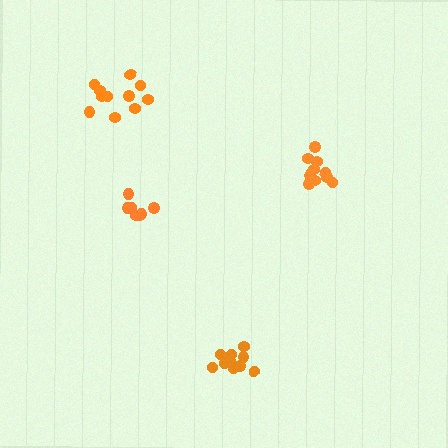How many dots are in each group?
Group 1: 11 dots, Group 2: 11 dots, Group 3: 7 dots, Group 4: 12 dots (41 total).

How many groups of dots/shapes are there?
There are 4 groups.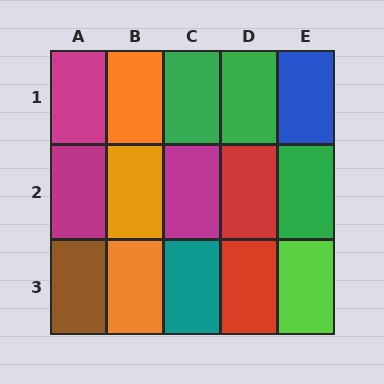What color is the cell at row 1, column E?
Blue.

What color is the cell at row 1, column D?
Green.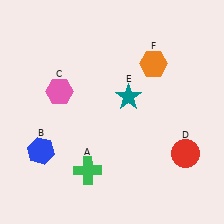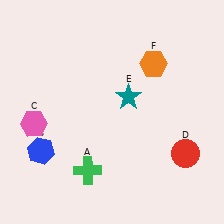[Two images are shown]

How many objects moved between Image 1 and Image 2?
1 object moved between the two images.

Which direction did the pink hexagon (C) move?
The pink hexagon (C) moved down.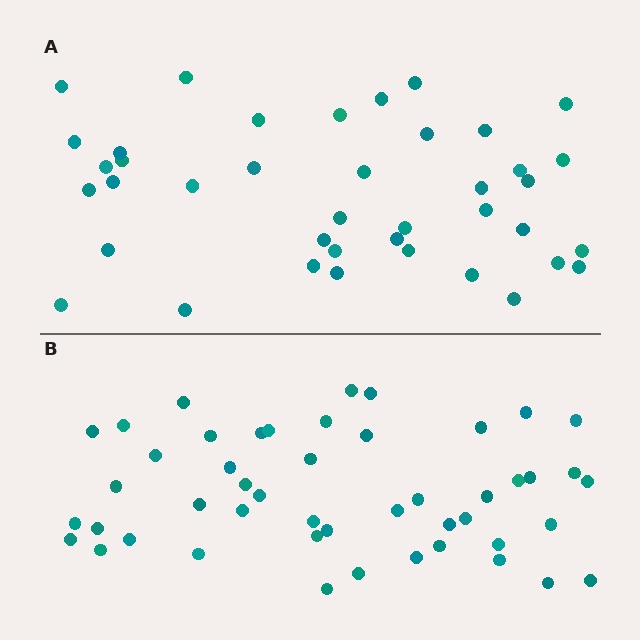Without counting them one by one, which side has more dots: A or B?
Region B (the bottom region) has more dots.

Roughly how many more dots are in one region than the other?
Region B has roughly 8 or so more dots than region A.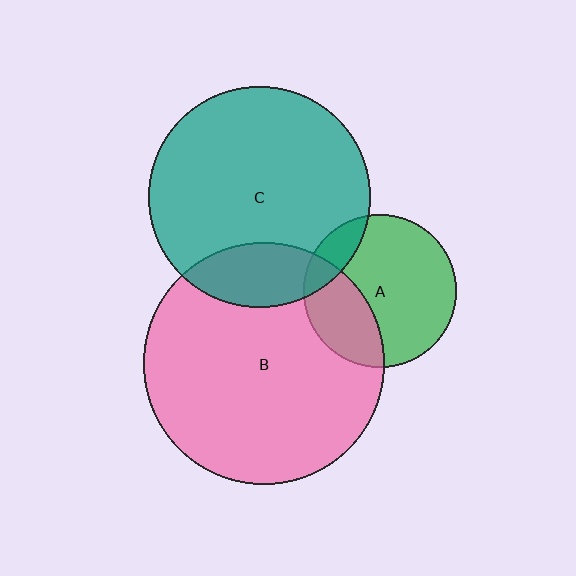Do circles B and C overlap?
Yes.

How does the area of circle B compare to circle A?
Approximately 2.5 times.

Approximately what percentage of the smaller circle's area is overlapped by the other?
Approximately 20%.